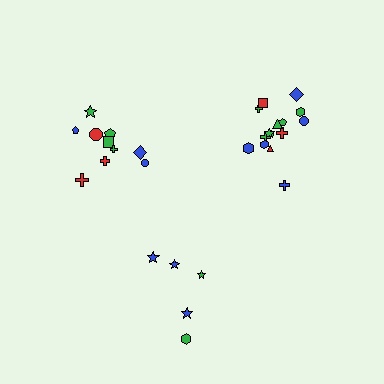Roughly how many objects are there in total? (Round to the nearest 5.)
Roughly 30 objects in total.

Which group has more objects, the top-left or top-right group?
The top-right group.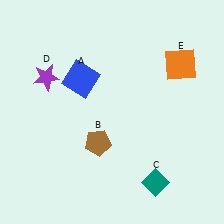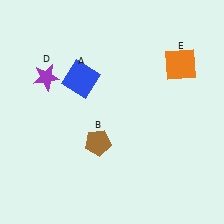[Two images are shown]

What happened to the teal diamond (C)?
The teal diamond (C) was removed in Image 2. It was in the bottom-right area of Image 1.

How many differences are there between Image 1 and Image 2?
There is 1 difference between the two images.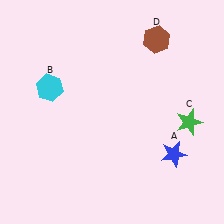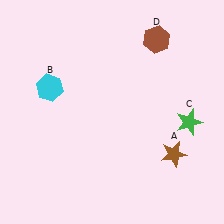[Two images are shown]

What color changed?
The star (A) changed from blue in Image 1 to brown in Image 2.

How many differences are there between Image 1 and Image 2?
There is 1 difference between the two images.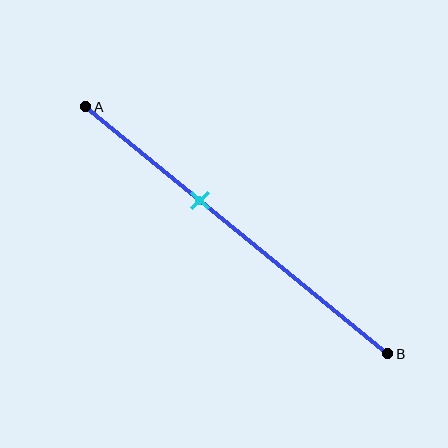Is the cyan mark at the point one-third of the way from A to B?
No, the mark is at about 40% from A, not at the 33% one-third point.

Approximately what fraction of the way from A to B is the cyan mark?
The cyan mark is approximately 40% of the way from A to B.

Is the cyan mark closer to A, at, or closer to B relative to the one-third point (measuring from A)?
The cyan mark is closer to point B than the one-third point of segment AB.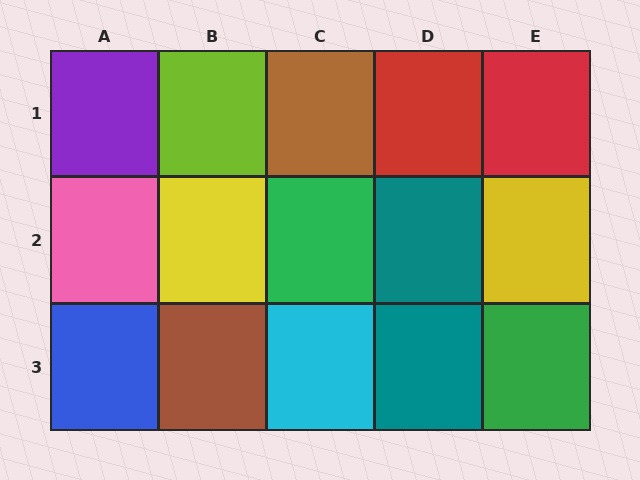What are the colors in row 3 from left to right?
Blue, brown, cyan, teal, green.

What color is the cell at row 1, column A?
Purple.